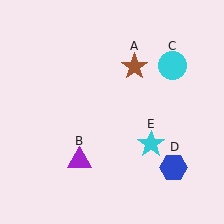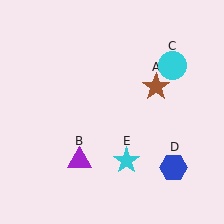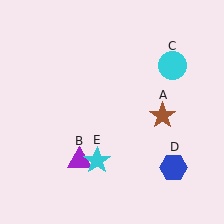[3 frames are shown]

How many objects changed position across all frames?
2 objects changed position: brown star (object A), cyan star (object E).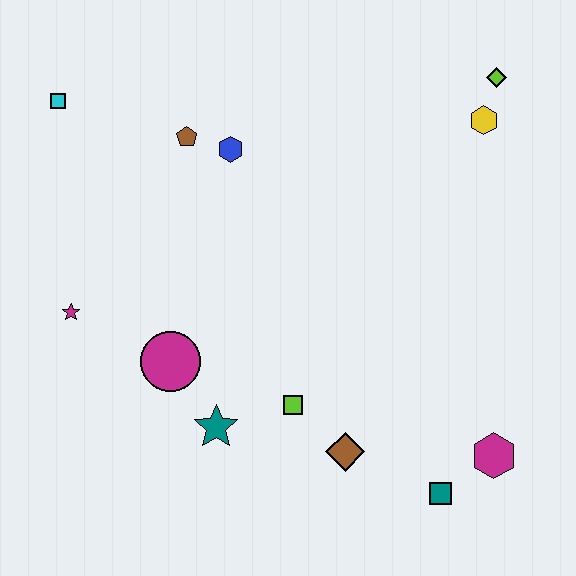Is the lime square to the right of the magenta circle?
Yes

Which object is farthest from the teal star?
The lime diamond is farthest from the teal star.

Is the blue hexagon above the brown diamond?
Yes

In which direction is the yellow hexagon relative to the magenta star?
The yellow hexagon is to the right of the magenta star.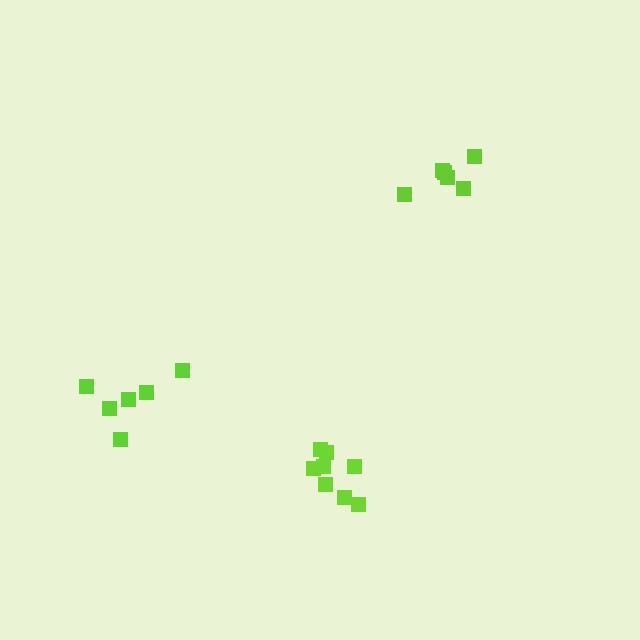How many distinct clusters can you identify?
There are 3 distinct clusters.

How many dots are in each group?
Group 1: 6 dots, Group 2: 8 dots, Group 3: 6 dots (20 total).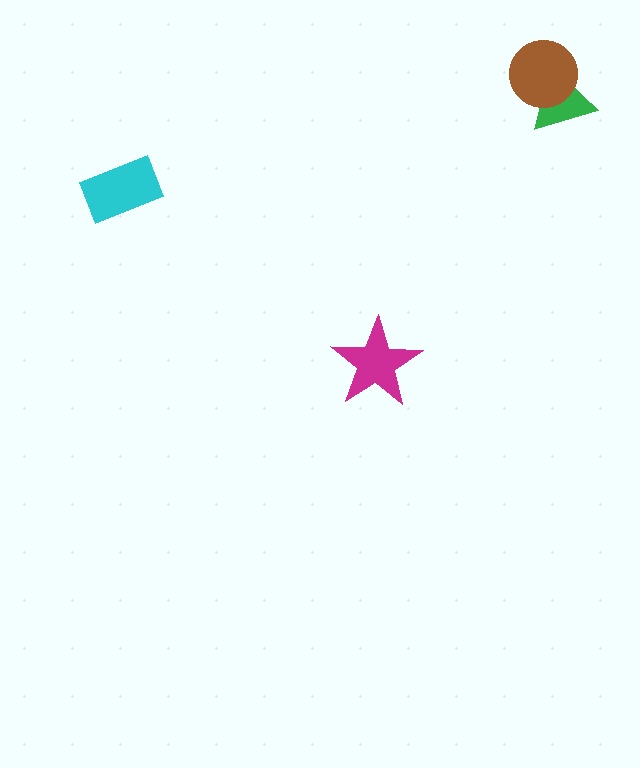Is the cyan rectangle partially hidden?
No, no other shape covers it.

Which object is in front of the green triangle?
The brown circle is in front of the green triangle.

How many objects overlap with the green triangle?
1 object overlaps with the green triangle.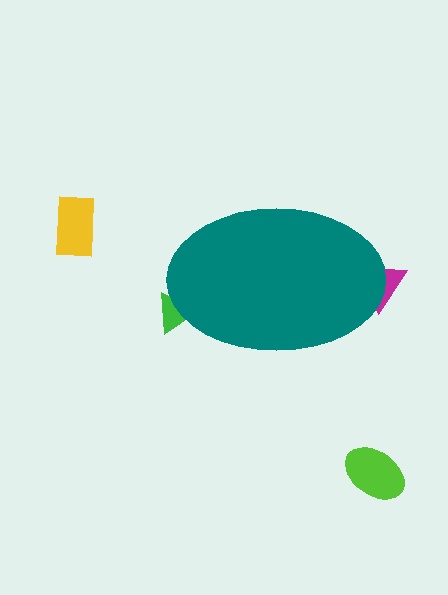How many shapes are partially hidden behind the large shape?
2 shapes are partially hidden.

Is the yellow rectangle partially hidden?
No, the yellow rectangle is fully visible.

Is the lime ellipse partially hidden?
No, the lime ellipse is fully visible.